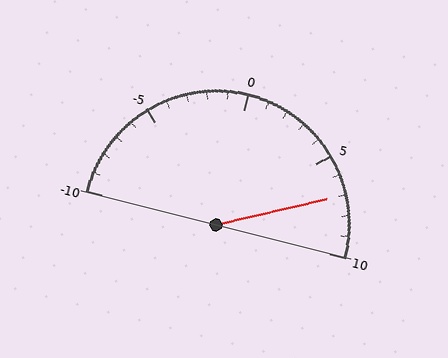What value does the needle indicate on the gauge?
The needle indicates approximately 7.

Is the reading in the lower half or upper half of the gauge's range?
The reading is in the upper half of the range (-10 to 10).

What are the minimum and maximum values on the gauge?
The gauge ranges from -10 to 10.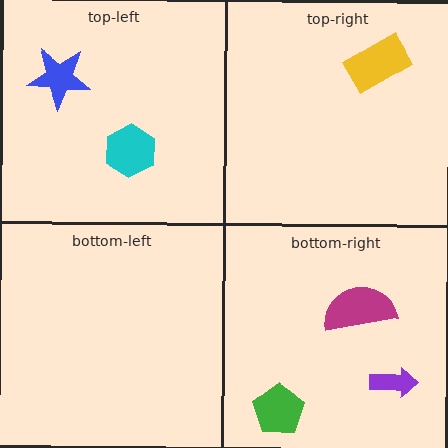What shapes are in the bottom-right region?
The purple arrow, the magenta semicircle, the green pentagon.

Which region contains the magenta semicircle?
The bottom-right region.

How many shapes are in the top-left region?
2.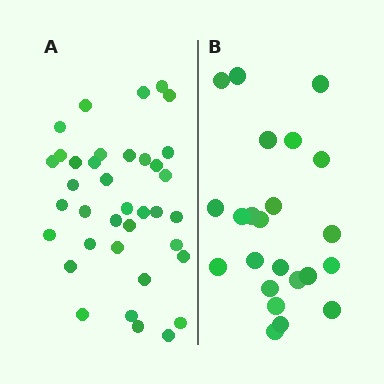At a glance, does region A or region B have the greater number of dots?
Region A (the left region) has more dots.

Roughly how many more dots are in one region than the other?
Region A has approximately 15 more dots than region B.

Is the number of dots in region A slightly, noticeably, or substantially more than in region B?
Region A has substantially more. The ratio is roughly 1.6 to 1.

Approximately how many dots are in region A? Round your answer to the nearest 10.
About 40 dots. (The exact count is 37, which rounds to 40.)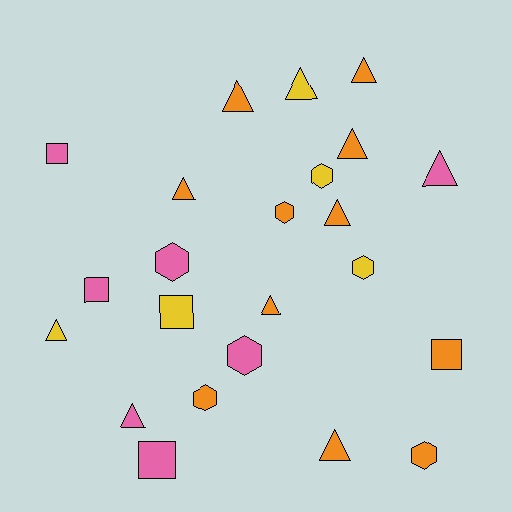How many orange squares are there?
There is 1 orange square.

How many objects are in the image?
There are 23 objects.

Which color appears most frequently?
Orange, with 11 objects.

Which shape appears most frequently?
Triangle, with 11 objects.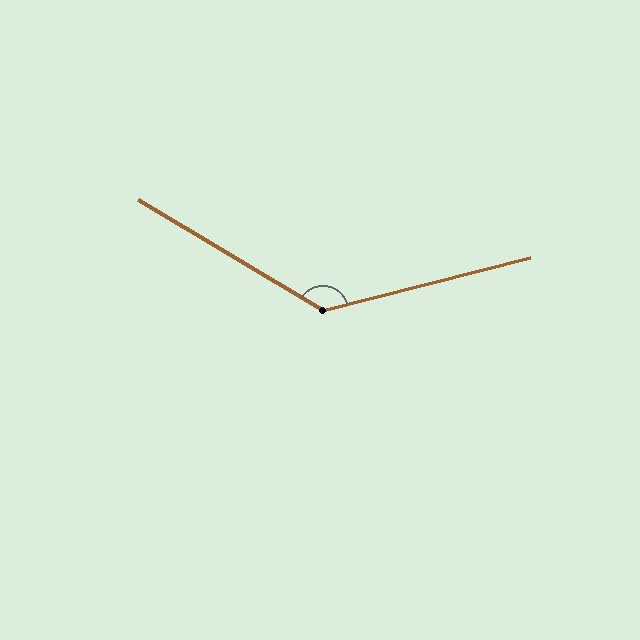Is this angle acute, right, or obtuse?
It is obtuse.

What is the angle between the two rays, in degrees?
Approximately 135 degrees.